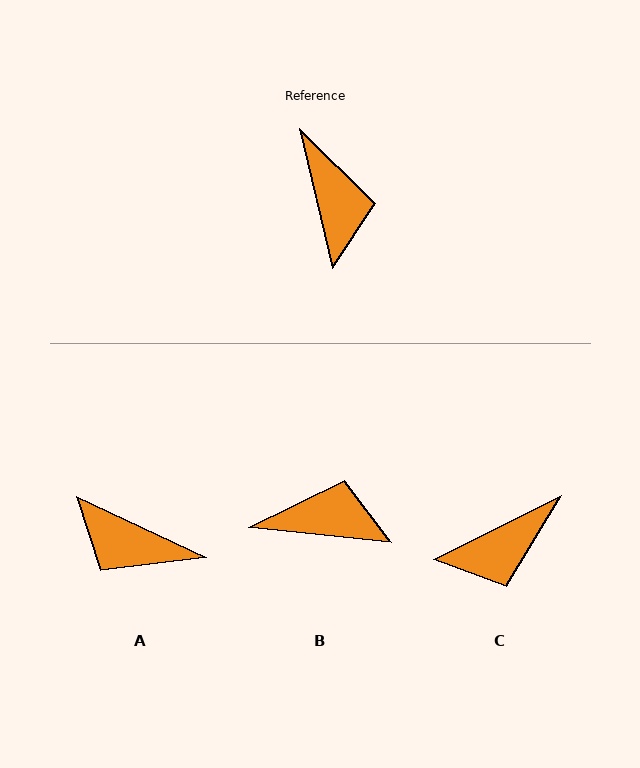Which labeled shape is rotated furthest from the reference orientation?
A, about 128 degrees away.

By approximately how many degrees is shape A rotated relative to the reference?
Approximately 128 degrees clockwise.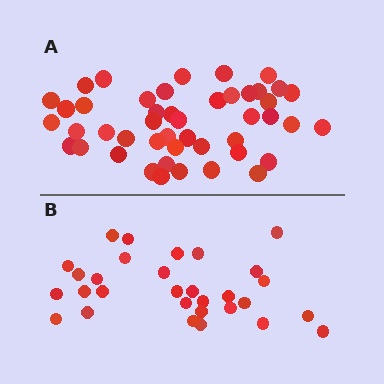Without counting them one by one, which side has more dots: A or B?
Region A (the top region) has more dots.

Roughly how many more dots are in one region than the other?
Region A has approximately 15 more dots than region B.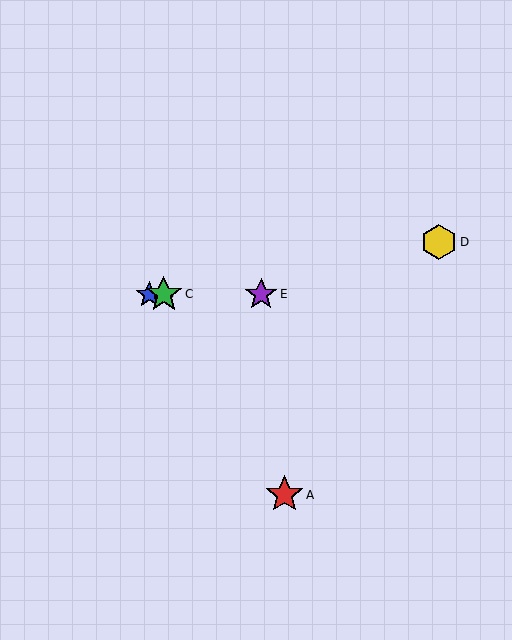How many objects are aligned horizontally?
3 objects (B, C, E) are aligned horizontally.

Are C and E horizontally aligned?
Yes, both are at y≈294.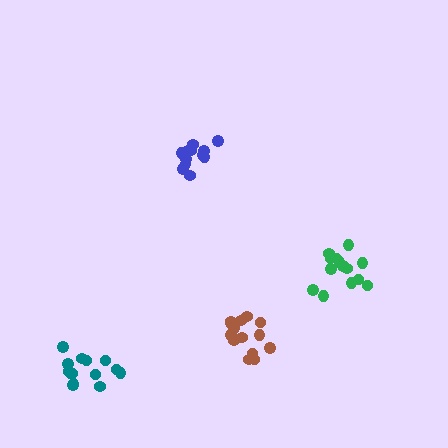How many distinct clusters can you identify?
There are 4 distinct clusters.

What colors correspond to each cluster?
The clusters are colored: teal, blue, green, brown.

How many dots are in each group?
Group 1: 14 dots, Group 2: 12 dots, Group 3: 14 dots, Group 4: 14 dots (54 total).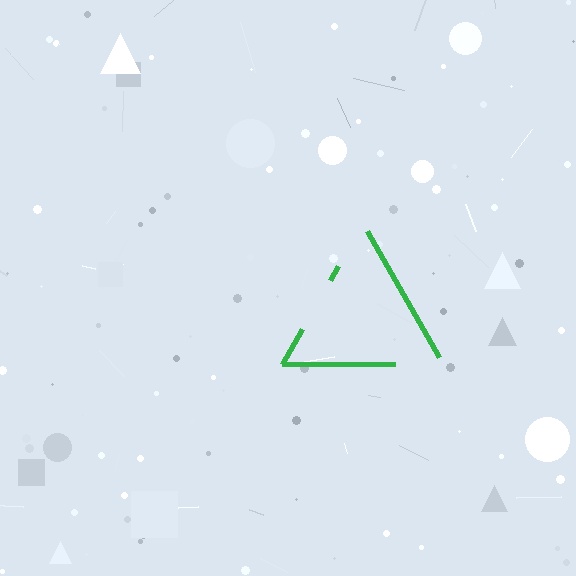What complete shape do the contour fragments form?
The contour fragments form a triangle.